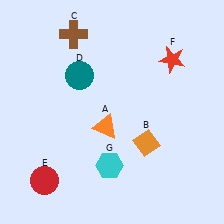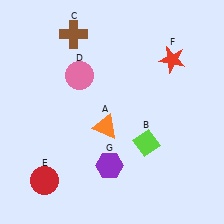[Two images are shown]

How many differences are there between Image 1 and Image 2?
There are 3 differences between the two images.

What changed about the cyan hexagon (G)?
In Image 1, G is cyan. In Image 2, it changed to purple.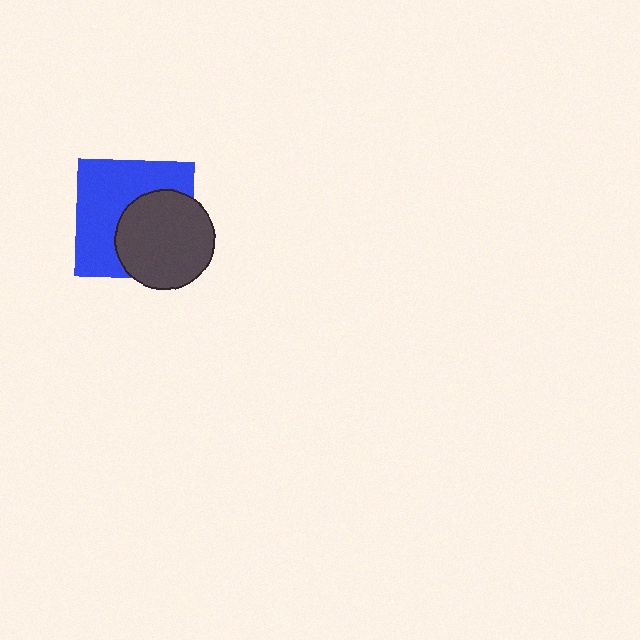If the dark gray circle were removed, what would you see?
You would see the complete blue square.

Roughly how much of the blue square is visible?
About half of it is visible (roughly 55%).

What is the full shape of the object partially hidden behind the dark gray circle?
The partially hidden object is a blue square.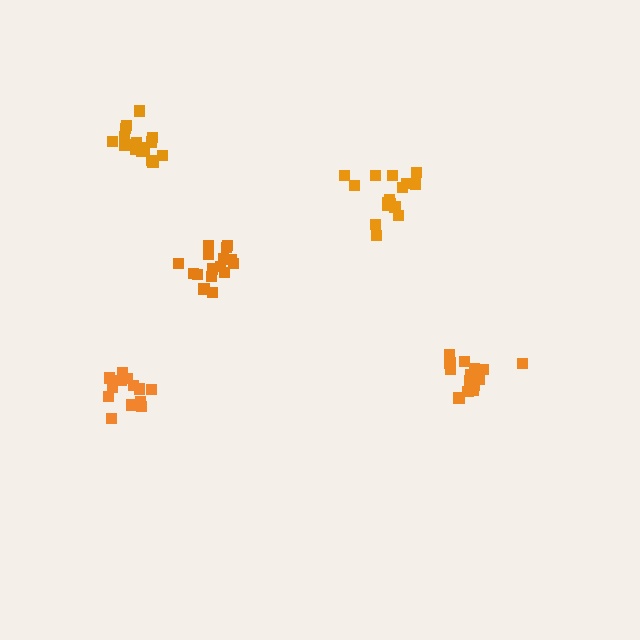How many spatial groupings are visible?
There are 5 spatial groupings.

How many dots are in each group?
Group 1: 16 dots, Group 2: 14 dots, Group 3: 13 dots, Group 4: 16 dots, Group 5: 17 dots (76 total).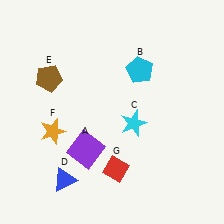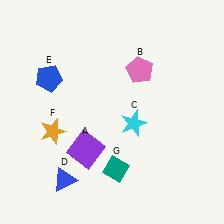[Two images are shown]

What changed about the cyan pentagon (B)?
In Image 1, B is cyan. In Image 2, it changed to pink.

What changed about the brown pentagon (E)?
In Image 1, E is brown. In Image 2, it changed to blue.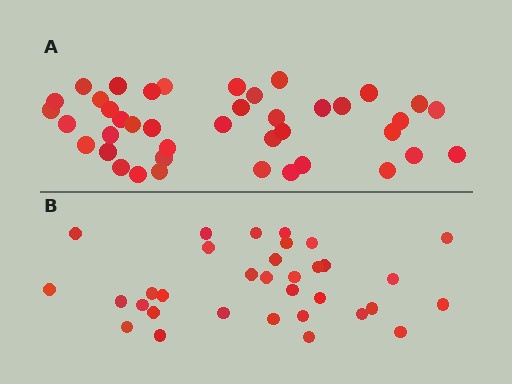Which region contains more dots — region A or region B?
Region A (the top region) has more dots.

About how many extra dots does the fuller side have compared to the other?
Region A has roughly 8 or so more dots than region B.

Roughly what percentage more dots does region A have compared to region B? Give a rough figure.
About 25% more.